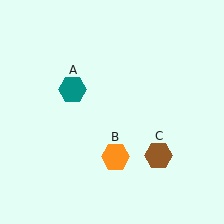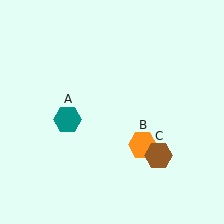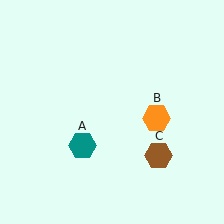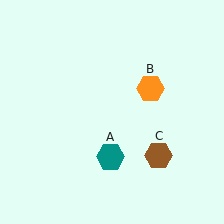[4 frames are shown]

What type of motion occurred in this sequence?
The teal hexagon (object A), orange hexagon (object B) rotated counterclockwise around the center of the scene.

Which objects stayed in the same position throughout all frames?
Brown hexagon (object C) remained stationary.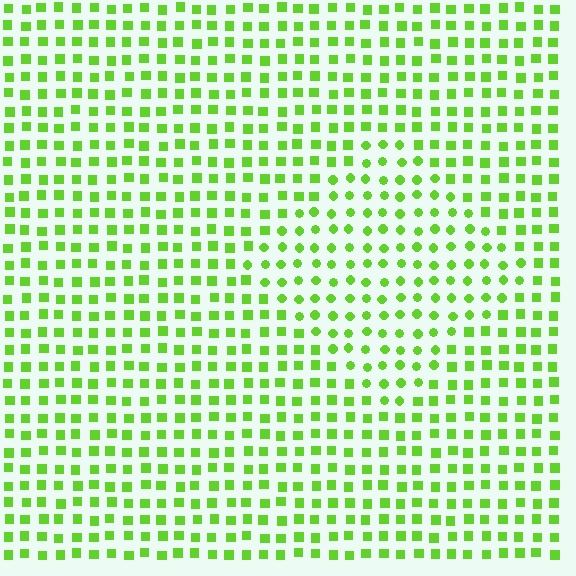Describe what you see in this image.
The image is filled with small lime elements arranged in a uniform grid. A diamond-shaped region contains circles, while the surrounding area contains squares. The boundary is defined purely by the change in element shape.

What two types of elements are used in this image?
The image uses circles inside the diamond region and squares outside it.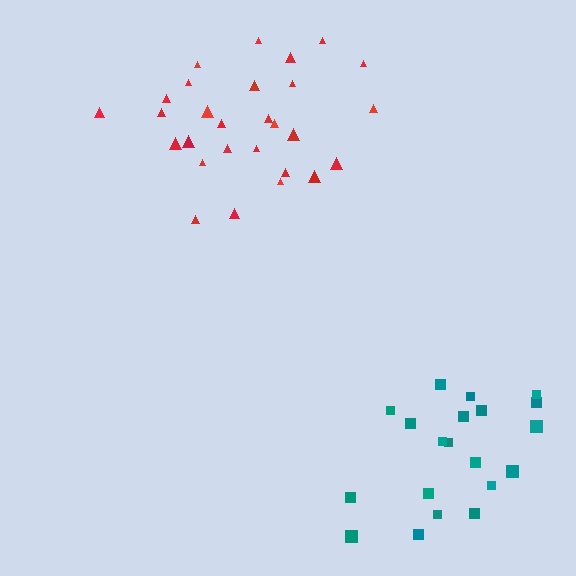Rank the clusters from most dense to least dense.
teal, red.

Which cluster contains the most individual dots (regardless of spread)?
Red (28).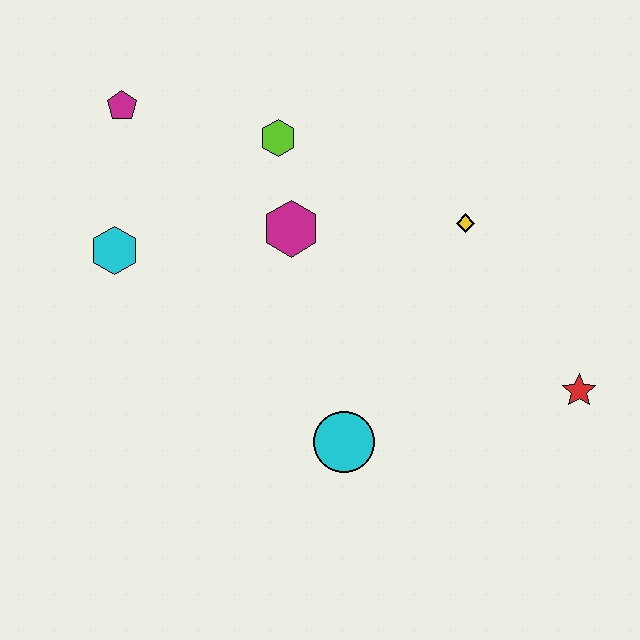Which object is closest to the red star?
The yellow diamond is closest to the red star.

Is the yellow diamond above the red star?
Yes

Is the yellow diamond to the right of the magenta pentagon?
Yes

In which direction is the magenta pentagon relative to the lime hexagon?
The magenta pentagon is to the left of the lime hexagon.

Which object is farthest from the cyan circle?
The magenta pentagon is farthest from the cyan circle.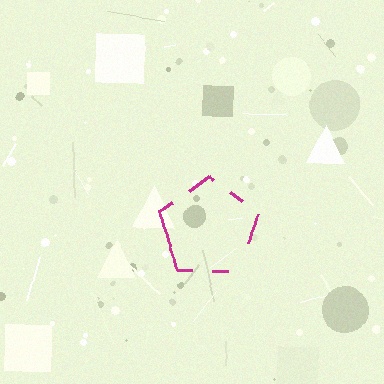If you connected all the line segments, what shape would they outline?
They would outline a pentagon.